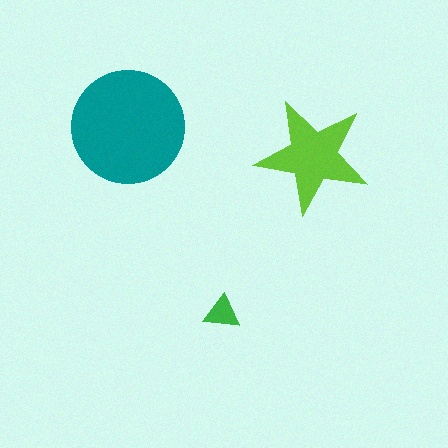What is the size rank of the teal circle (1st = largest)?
1st.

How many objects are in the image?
There are 3 objects in the image.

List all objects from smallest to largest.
The green triangle, the lime star, the teal circle.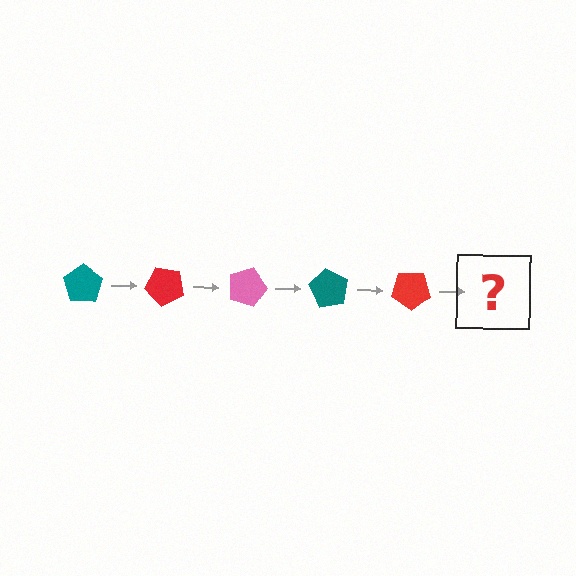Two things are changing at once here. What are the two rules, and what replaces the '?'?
The two rules are that it rotates 45 degrees each step and the color cycles through teal, red, and pink. The '?' should be a pink pentagon, rotated 225 degrees from the start.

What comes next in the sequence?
The next element should be a pink pentagon, rotated 225 degrees from the start.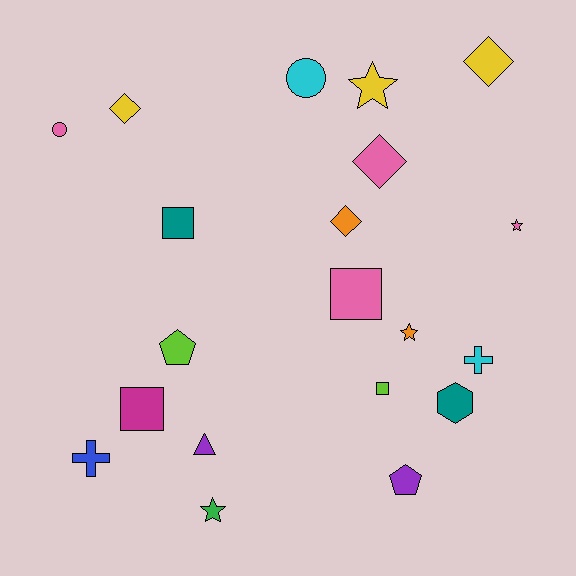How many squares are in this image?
There are 4 squares.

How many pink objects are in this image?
There are 4 pink objects.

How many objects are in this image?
There are 20 objects.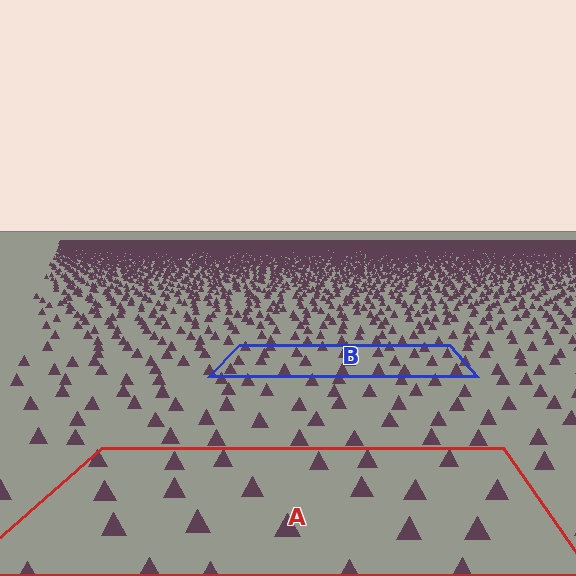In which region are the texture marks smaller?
The texture marks are smaller in region B, because it is farther away.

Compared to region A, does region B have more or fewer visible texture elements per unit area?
Region B has more texture elements per unit area — they are packed more densely because it is farther away.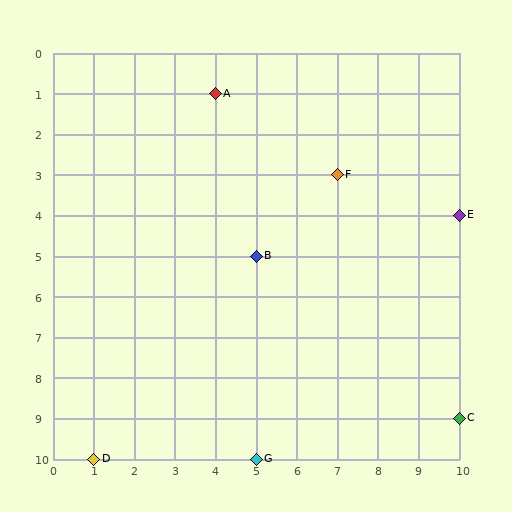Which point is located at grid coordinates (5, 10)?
Point G is at (5, 10).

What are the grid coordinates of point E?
Point E is at grid coordinates (10, 4).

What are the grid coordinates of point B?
Point B is at grid coordinates (5, 5).